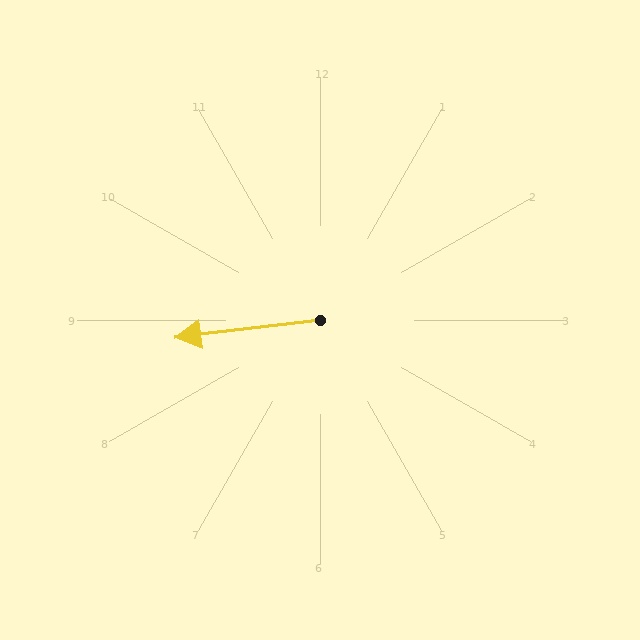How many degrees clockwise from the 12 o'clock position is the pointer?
Approximately 263 degrees.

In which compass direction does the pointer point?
West.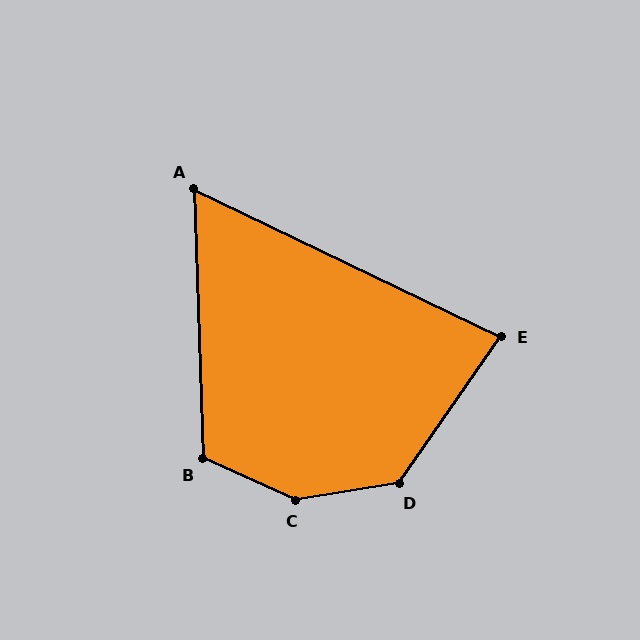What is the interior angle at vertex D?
Approximately 134 degrees (obtuse).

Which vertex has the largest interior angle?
C, at approximately 147 degrees.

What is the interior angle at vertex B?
Approximately 116 degrees (obtuse).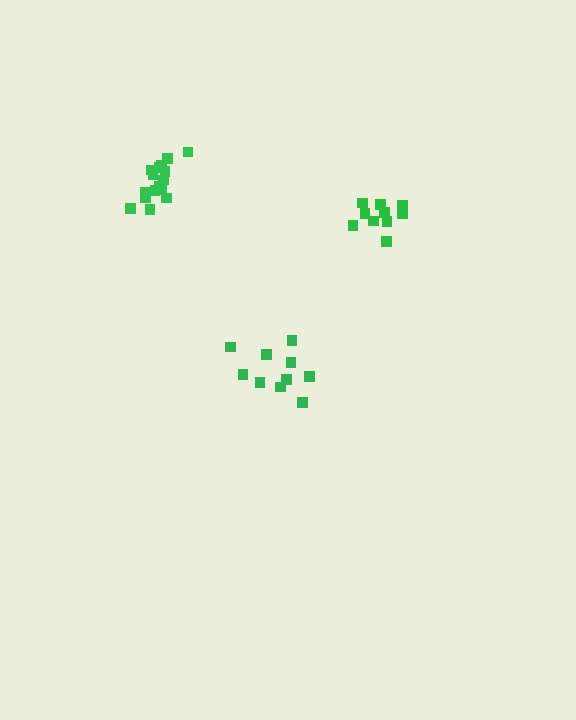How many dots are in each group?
Group 1: 16 dots, Group 2: 10 dots, Group 3: 10 dots (36 total).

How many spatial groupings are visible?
There are 3 spatial groupings.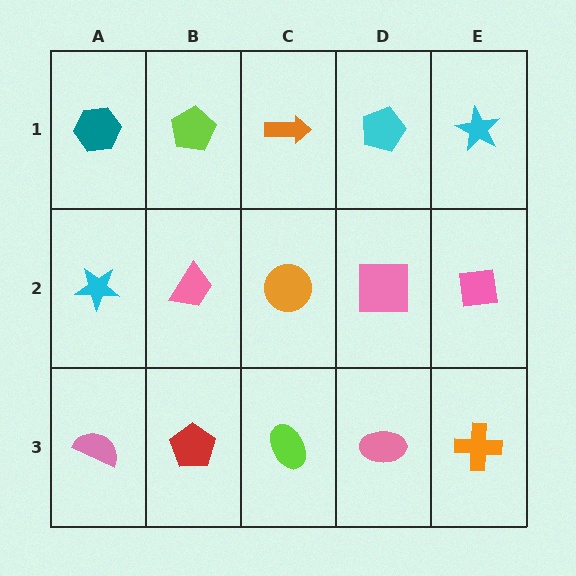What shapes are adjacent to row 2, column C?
An orange arrow (row 1, column C), a lime ellipse (row 3, column C), a pink trapezoid (row 2, column B), a pink square (row 2, column D).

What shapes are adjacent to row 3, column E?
A pink square (row 2, column E), a pink ellipse (row 3, column D).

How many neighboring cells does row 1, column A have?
2.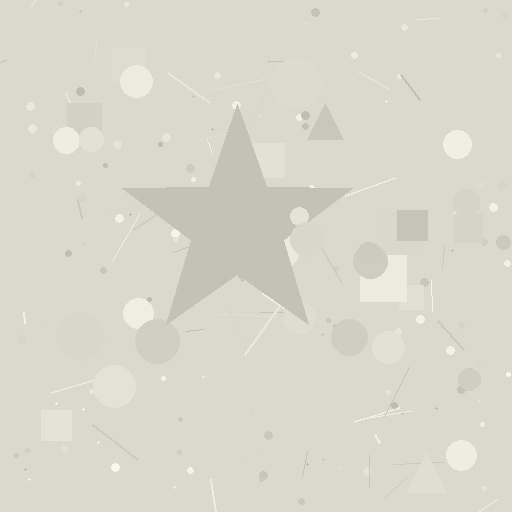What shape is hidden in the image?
A star is hidden in the image.